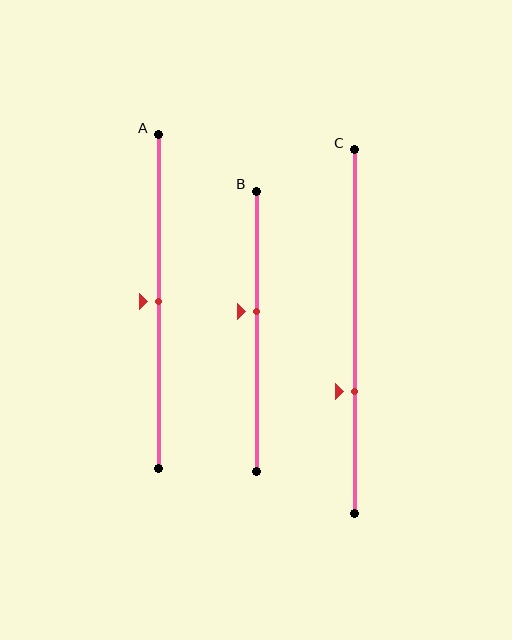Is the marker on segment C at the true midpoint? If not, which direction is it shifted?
No, the marker on segment C is shifted downward by about 16% of the segment length.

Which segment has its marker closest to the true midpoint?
Segment A has its marker closest to the true midpoint.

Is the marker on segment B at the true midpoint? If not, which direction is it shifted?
No, the marker on segment B is shifted upward by about 7% of the segment length.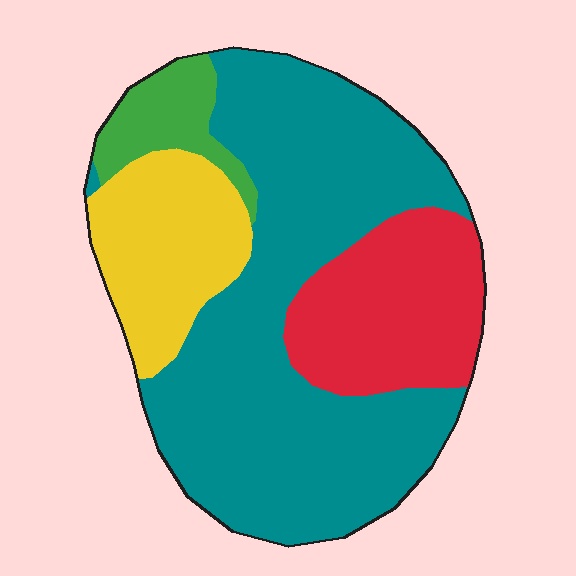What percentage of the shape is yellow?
Yellow covers 16% of the shape.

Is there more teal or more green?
Teal.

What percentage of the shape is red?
Red covers around 20% of the shape.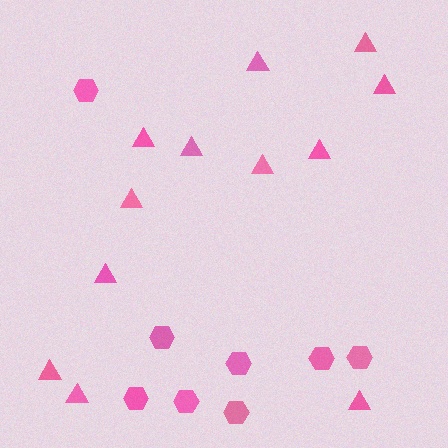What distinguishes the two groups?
There are 2 groups: one group of hexagons (8) and one group of triangles (12).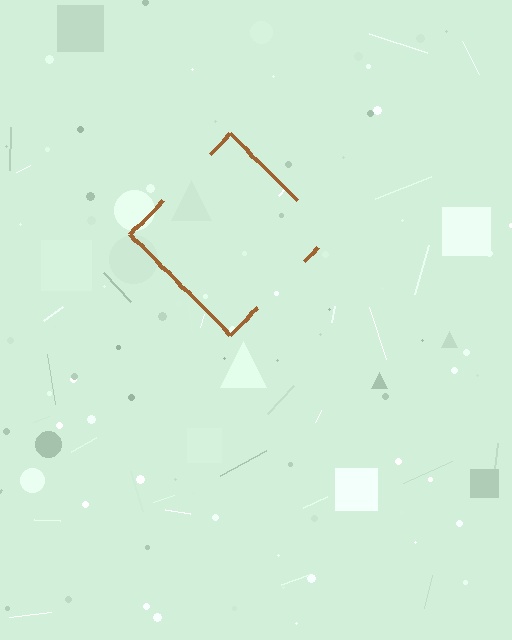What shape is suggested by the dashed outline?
The dashed outline suggests a diamond.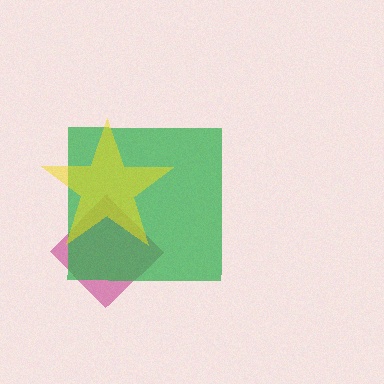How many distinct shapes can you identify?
There are 3 distinct shapes: a magenta diamond, a green square, a yellow star.